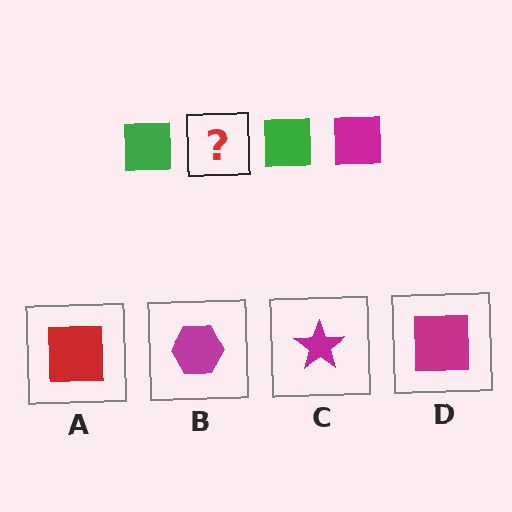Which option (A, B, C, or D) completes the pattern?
D.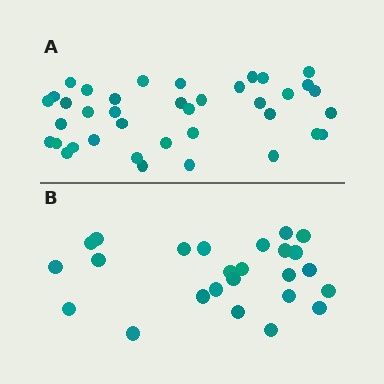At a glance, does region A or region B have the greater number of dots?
Region A (the top region) has more dots.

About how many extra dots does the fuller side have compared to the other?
Region A has approximately 15 more dots than region B.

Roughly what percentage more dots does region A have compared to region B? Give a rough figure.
About 50% more.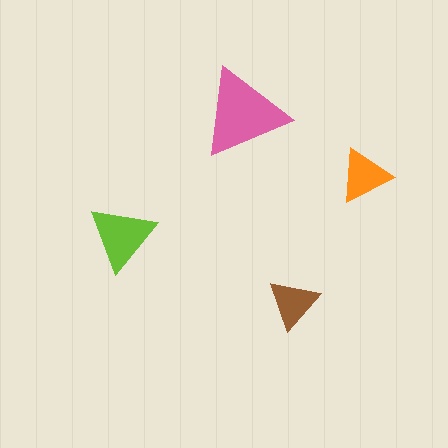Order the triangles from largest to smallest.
the pink one, the lime one, the orange one, the brown one.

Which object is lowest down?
The brown triangle is bottommost.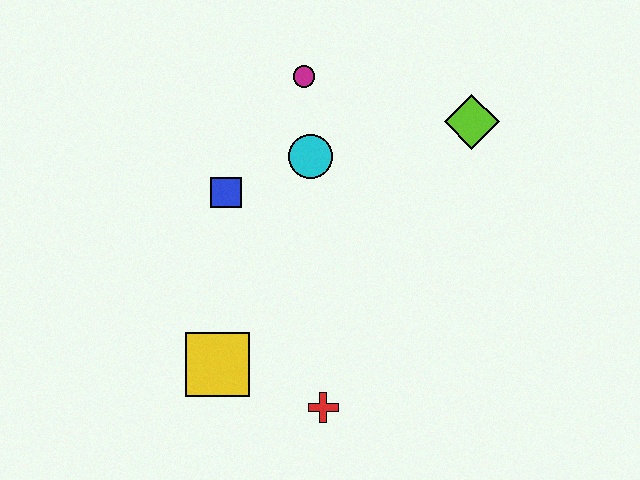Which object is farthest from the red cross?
The magenta circle is farthest from the red cross.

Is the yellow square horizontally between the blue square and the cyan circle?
No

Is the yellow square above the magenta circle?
No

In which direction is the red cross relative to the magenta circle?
The red cross is below the magenta circle.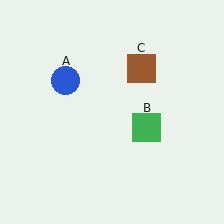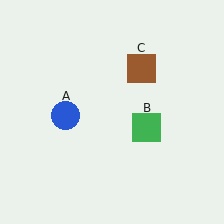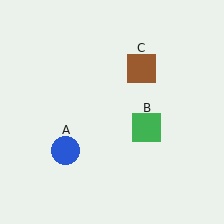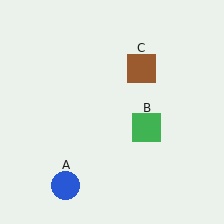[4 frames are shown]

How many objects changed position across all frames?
1 object changed position: blue circle (object A).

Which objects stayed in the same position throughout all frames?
Green square (object B) and brown square (object C) remained stationary.